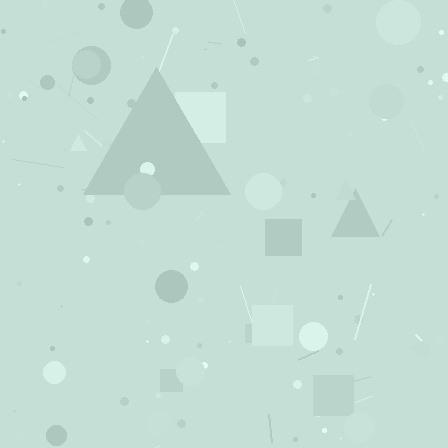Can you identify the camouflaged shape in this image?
The camouflaged shape is a triangle.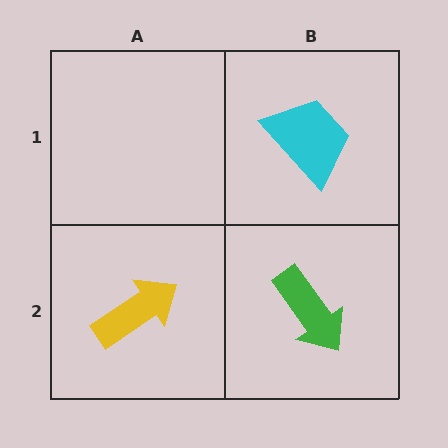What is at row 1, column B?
A cyan trapezoid.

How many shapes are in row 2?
2 shapes.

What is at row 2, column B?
A green arrow.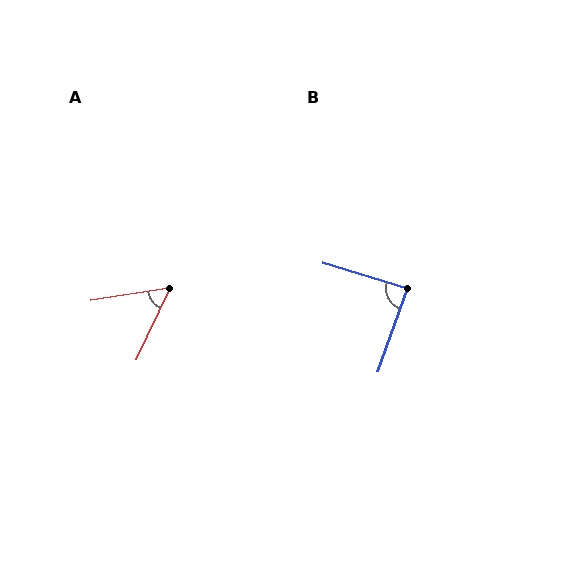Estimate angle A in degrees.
Approximately 56 degrees.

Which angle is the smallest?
A, at approximately 56 degrees.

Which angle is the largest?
B, at approximately 87 degrees.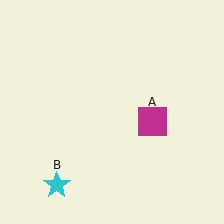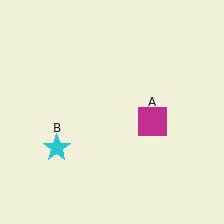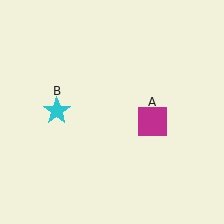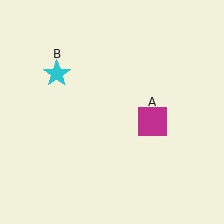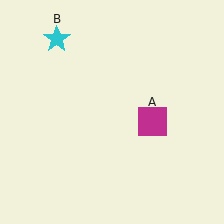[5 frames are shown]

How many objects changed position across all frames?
1 object changed position: cyan star (object B).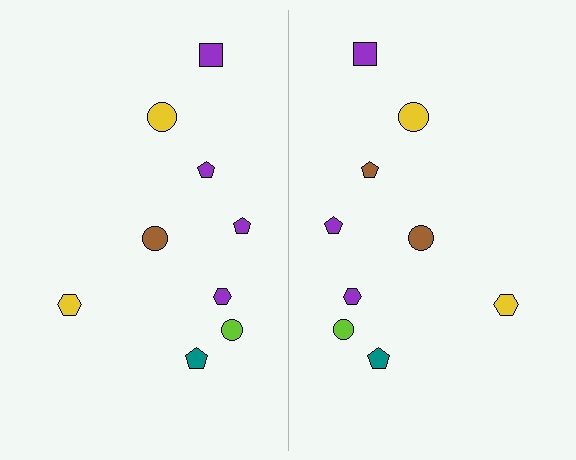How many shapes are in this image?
There are 18 shapes in this image.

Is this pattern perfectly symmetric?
No, the pattern is not perfectly symmetric. The brown pentagon on the right side breaks the symmetry — its mirror counterpart is purple.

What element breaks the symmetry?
The brown pentagon on the right side breaks the symmetry — its mirror counterpart is purple.